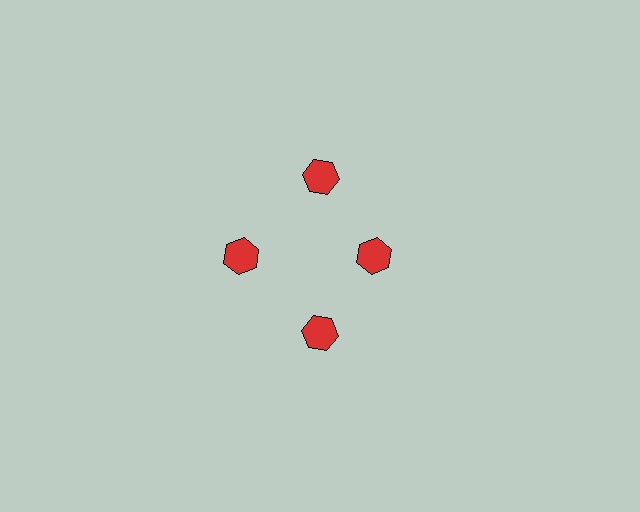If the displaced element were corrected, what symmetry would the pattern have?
It would have 4-fold rotational symmetry — the pattern would map onto itself every 90 degrees.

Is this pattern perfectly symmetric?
No. The 4 red hexagons are arranged in a ring, but one element near the 3 o'clock position is pulled inward toward the center, breaking the 4-fold rotational symmetry.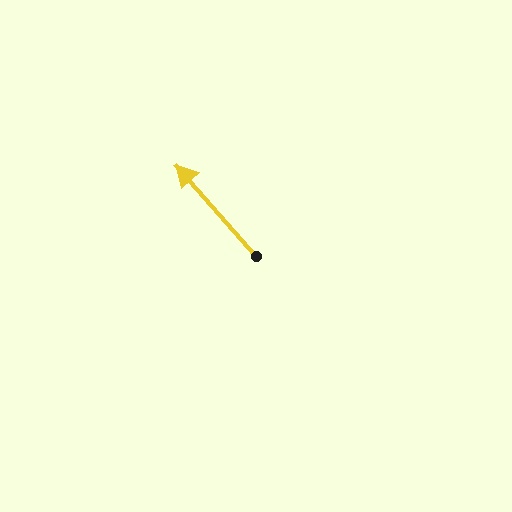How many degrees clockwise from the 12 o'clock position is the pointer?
Approximately 319 degrees.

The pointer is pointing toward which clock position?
Roughly 11 o'clock.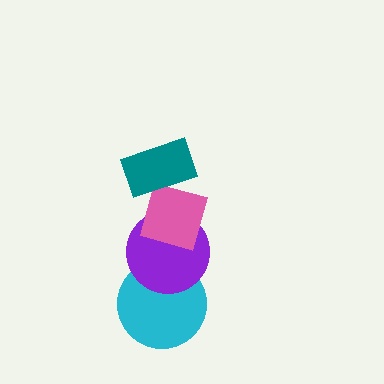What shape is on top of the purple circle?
The pink diamond is on top of the purple circle.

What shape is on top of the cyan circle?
The purple circle is on top of the cyan circle.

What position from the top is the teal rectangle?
The teal rectangle is 1st from the top.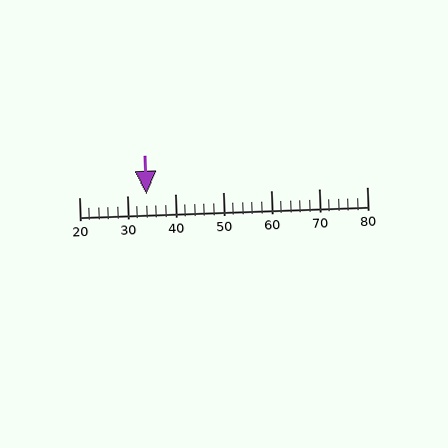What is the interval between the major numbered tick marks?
The major tick marks are spaced 10 units apart.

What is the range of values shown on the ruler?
The ruler shows values from 20 to 80.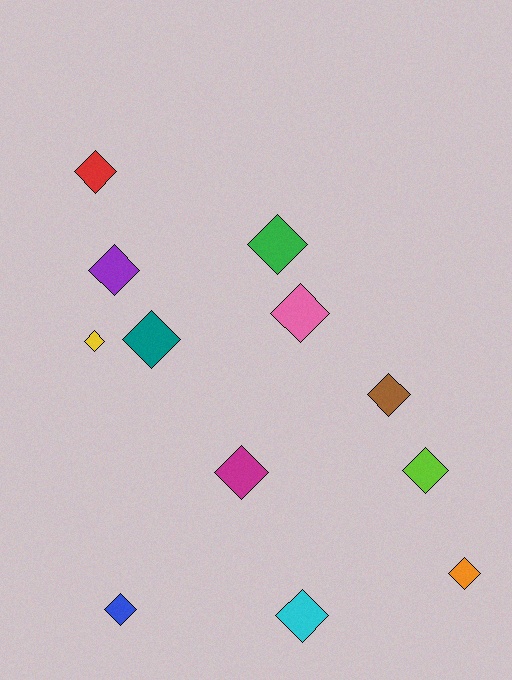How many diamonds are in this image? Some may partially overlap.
There are 12 diamonds.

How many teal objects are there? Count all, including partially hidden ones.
There is 1 teal object.